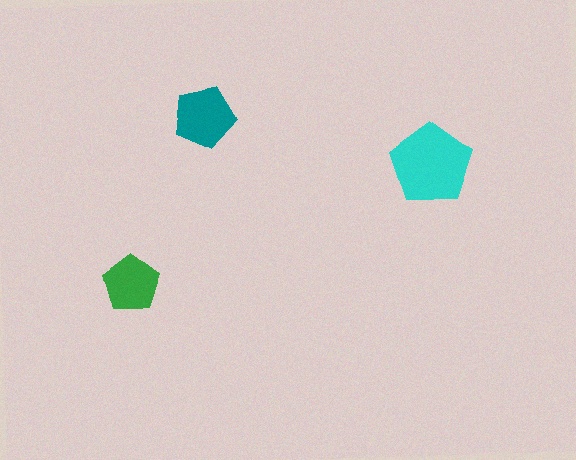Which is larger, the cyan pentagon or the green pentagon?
The cyan one.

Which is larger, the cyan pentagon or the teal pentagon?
The cyan one.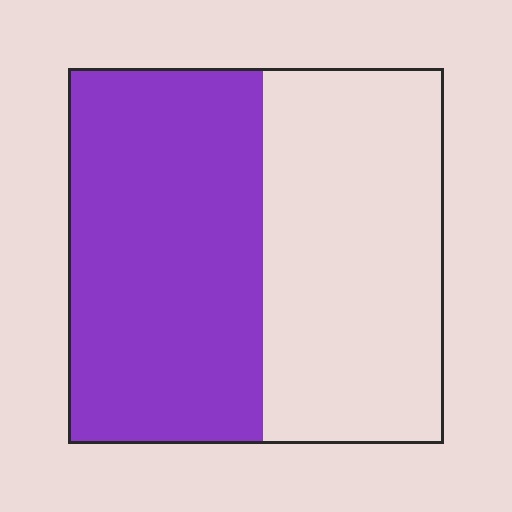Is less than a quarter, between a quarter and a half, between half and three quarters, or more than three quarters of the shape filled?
Between half and three quarters.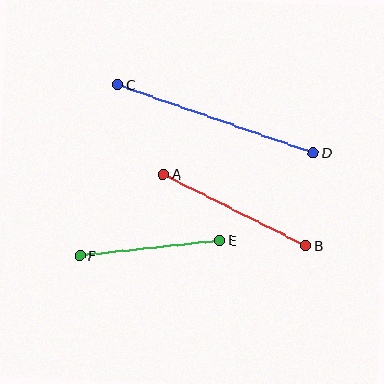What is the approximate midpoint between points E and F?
The midpoint is at approximately (150, 248) pixels.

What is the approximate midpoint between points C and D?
The midpoint is at approximately (216, 119) pixels.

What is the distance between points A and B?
The distance is approximately 159 pixels.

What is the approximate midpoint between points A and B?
The midpoint is at approximately (234, 210) pixels.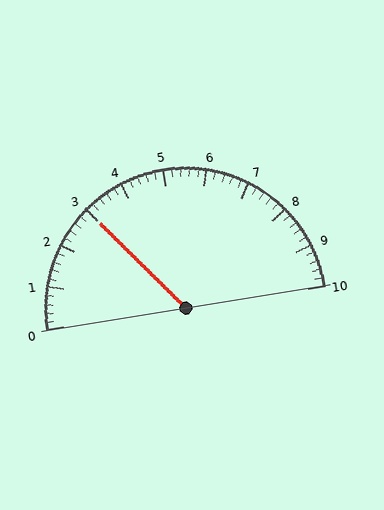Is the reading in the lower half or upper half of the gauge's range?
The reading is in the lower half of the range (0 to 10).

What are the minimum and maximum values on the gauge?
The gauge ranges from 0 to 10.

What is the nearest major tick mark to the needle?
The nearest major tick mark is 3.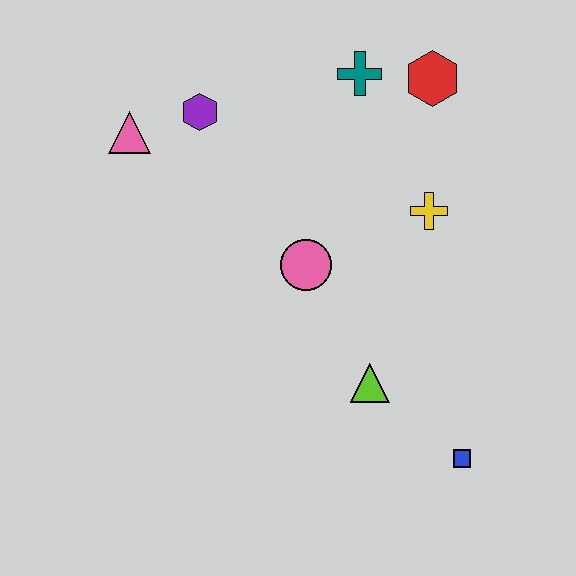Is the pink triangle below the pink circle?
No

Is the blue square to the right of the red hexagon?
Yes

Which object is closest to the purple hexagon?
The pink triangle is closest to the purple hexagon.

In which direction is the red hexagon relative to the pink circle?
The red hexagon is above the pink circle.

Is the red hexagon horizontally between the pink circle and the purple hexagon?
No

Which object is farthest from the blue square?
The pink triangle is farthest from the blue square.